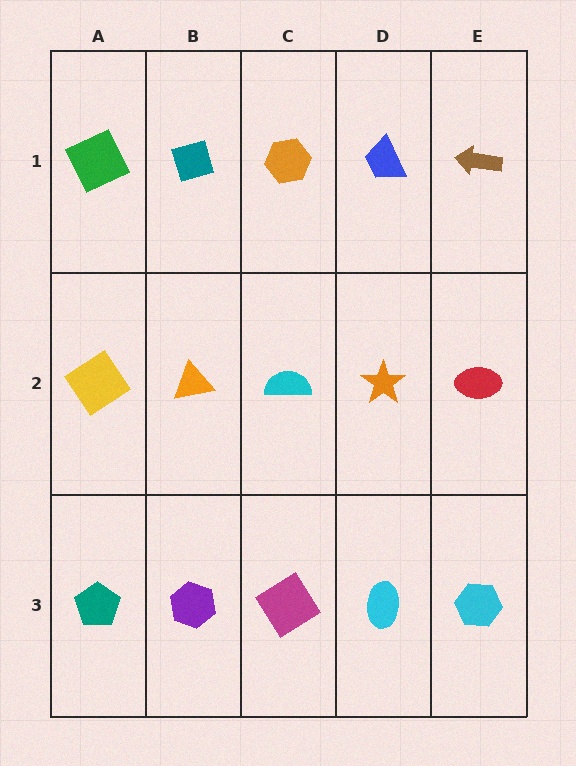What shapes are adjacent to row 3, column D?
An orange star (row 2, column D), a magenta diamond (row 3, column C), a cyan hexagon (row 3, column E).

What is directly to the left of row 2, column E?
An orange star.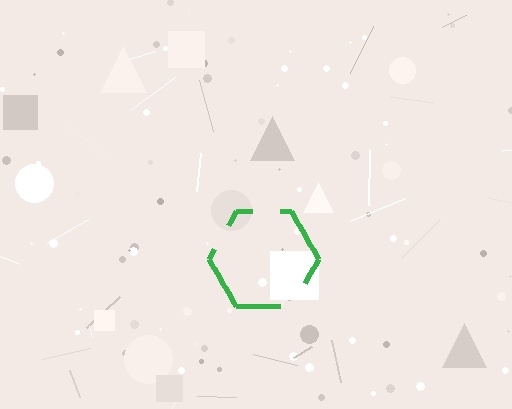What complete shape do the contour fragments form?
The contour fragments form a hexagon.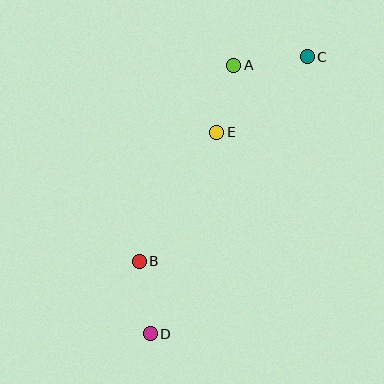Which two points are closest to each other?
Points A and E are closest to each other.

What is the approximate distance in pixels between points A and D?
The distance between A and D is approximately 282 pixels.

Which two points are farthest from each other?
Points C and D are farthest from each other.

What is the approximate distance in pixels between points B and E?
The distance between B and E is approximately 151 pixels.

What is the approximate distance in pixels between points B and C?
The distance between B and C is approximately 265 pixels.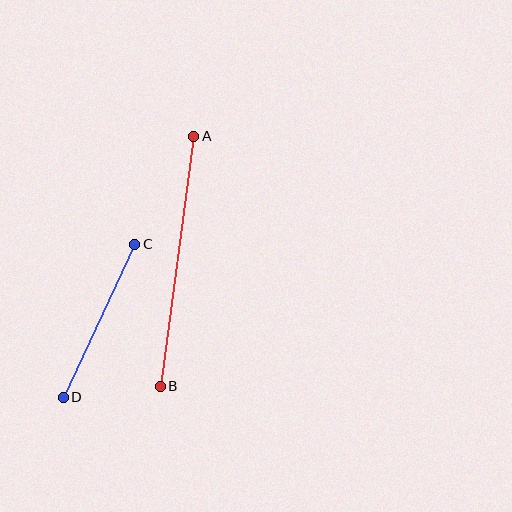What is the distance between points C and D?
The distance is approximately 169 pixels.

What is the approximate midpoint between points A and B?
The midpoint is at approximately (177, 261) pixels.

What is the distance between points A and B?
The distance is approximately 252 pixels.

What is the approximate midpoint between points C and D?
The midpoint is at approximately (99, 321) pixels.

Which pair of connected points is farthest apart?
Points A and B are farthest apart.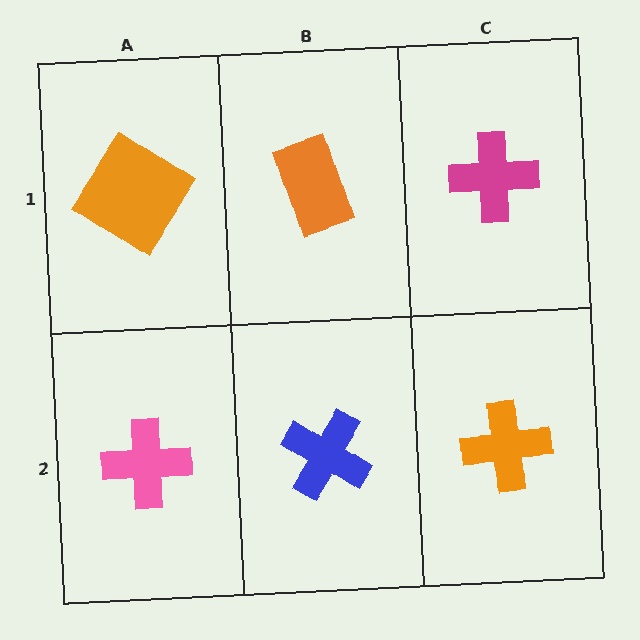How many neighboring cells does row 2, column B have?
3.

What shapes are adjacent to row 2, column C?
A magenta cross (row 1, column C), a blue cross (row 2, column B).